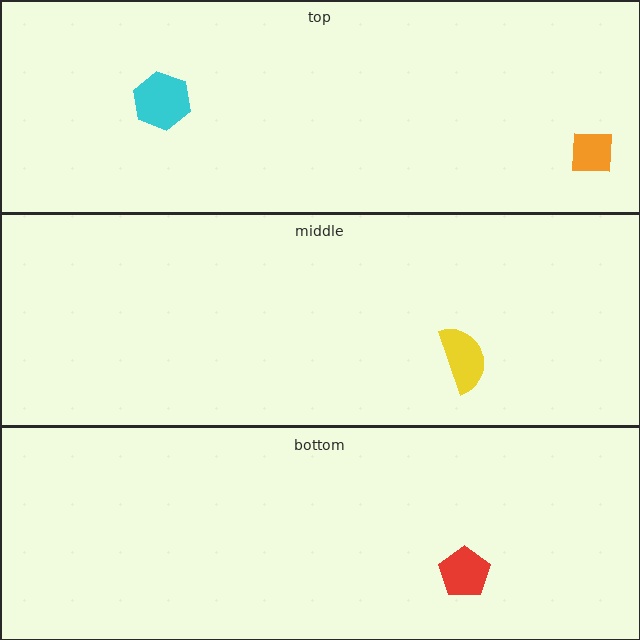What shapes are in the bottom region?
The red pentagon.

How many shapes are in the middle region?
1.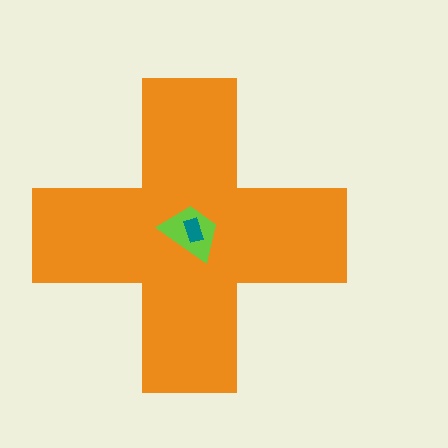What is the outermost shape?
The orange cross.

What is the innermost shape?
The teal rectangle.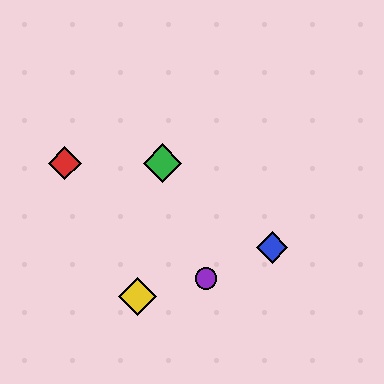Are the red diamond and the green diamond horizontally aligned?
Yes, both are at y≈163.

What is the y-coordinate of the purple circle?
The purple circle is at y≈279.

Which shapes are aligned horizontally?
The red diamond, the green diamond are aligned horizontally.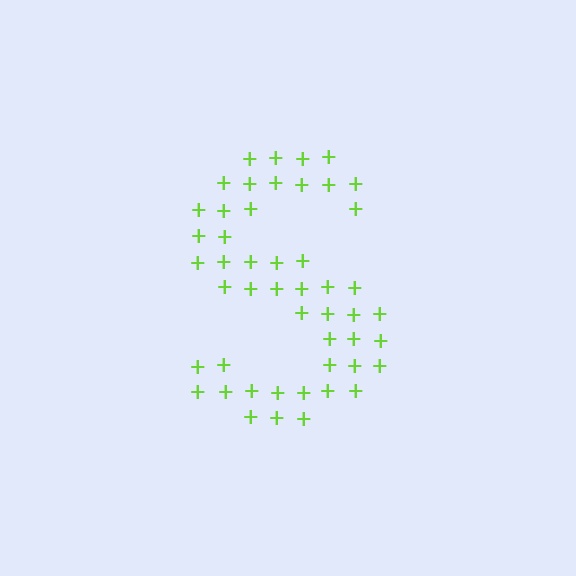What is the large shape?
The large shape is the letter S.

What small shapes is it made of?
It is made of small plus signs.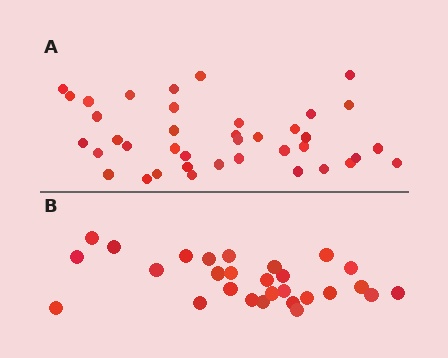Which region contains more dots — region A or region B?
Region A (the top region) has more dots.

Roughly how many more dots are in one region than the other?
Region A has roughly 12 or so more dots than region B.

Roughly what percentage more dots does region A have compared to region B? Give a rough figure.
About 40% more.